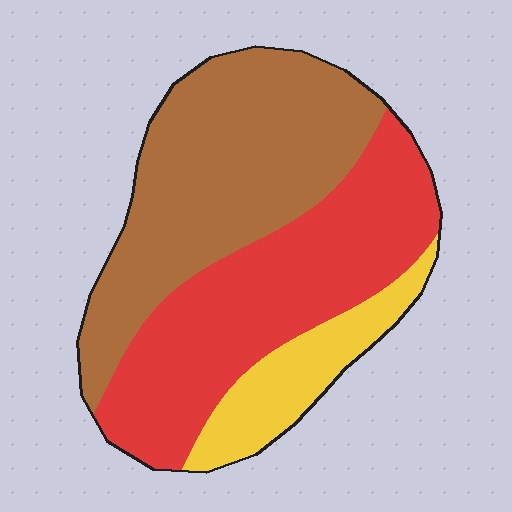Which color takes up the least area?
Yellow, at roughly 15%.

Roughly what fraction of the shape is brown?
Brown covers around 45% of the shape.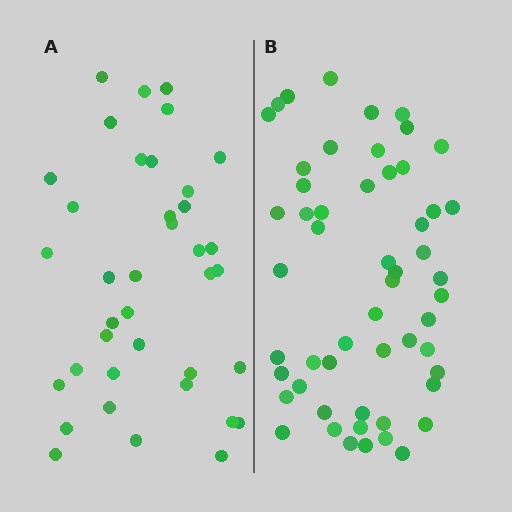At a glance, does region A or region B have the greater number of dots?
Region B (the right region) has more dots.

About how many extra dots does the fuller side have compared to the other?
Region B has approximately 15 more dots than region A.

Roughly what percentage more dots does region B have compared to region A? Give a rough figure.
About 40% more.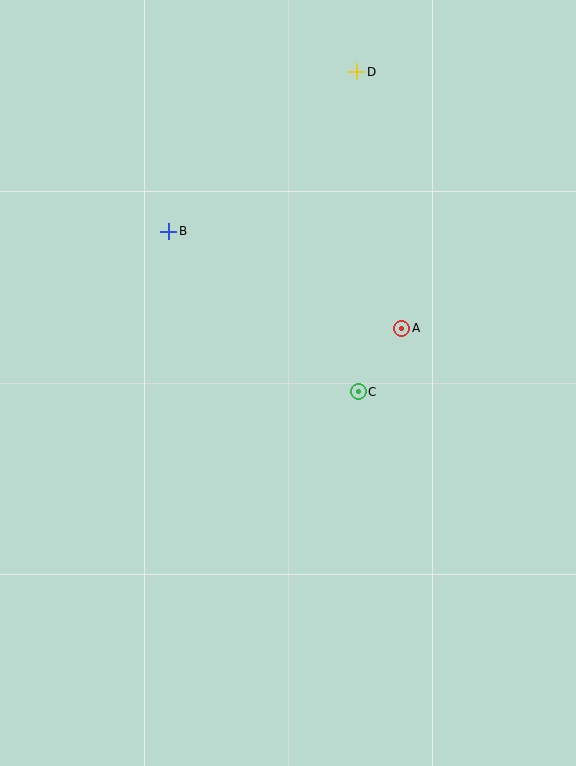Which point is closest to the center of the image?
Point C at (358, 392) is closest to the center.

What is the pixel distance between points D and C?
The distance between D and C is 320 pixels.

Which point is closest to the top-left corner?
Point B is closest to the top-left corner.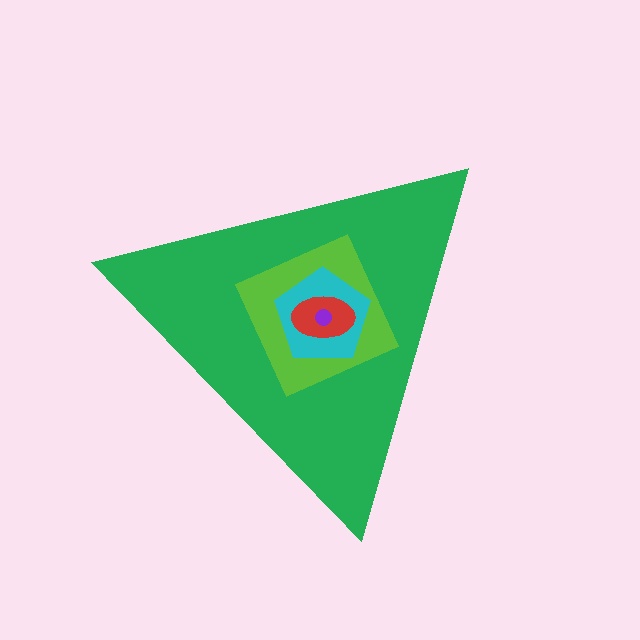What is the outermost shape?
The green triangle.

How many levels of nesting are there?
5.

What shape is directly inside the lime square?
The cyan pentagon.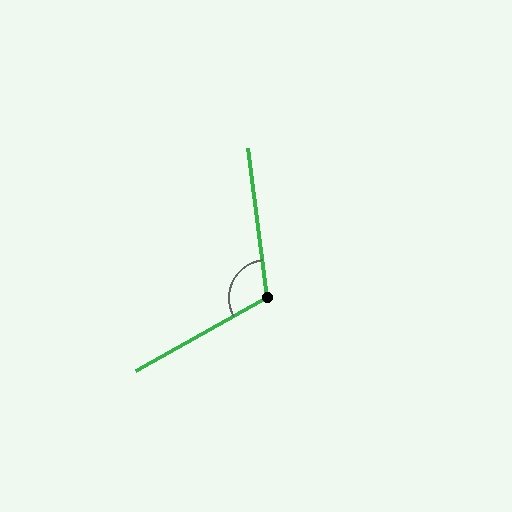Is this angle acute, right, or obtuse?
It is obtuse.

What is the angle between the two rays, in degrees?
Approximately 112 degrees.